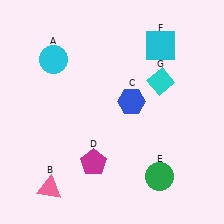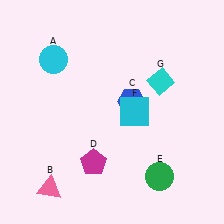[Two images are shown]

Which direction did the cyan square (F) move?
The cyan square (F) moved down.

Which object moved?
The cyan square (F) moved down.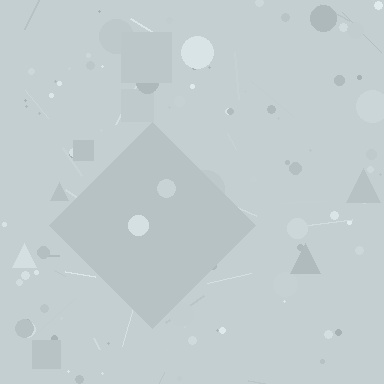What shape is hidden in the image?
A diamond is hidden in the image.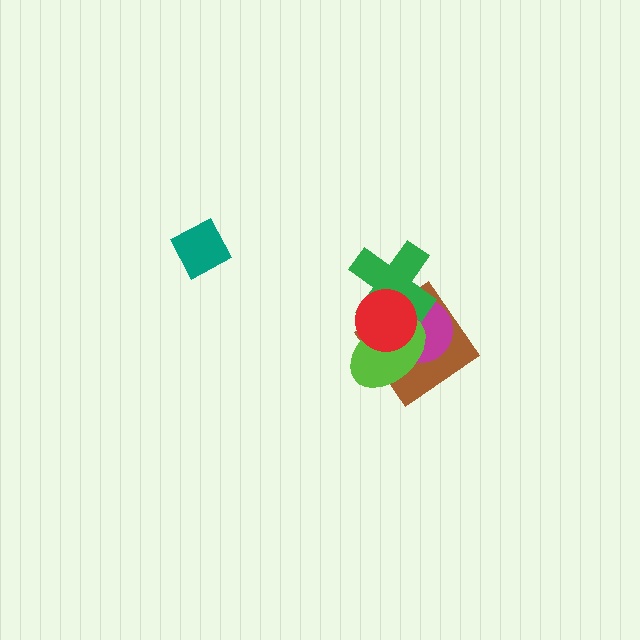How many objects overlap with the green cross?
4 objects overlap with the green cross.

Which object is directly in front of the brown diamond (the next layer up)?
The magenta circle is directly in front of the brown diamond.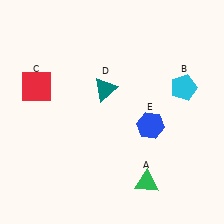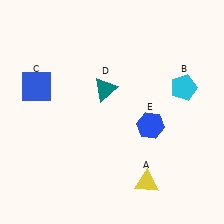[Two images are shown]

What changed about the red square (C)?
In Image 1, C is red. In Image 2, it changed to blue.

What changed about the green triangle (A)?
In Image 1, A is green. In Image 2, it changed to yellow.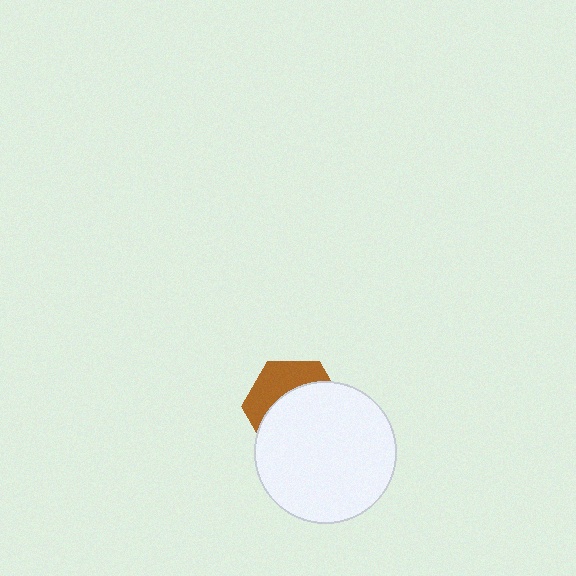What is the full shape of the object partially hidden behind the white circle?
The partially hidden object is a brown hexagon.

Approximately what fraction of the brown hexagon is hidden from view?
Roughly 63% of the brown hexagon is hidden behind the white circle.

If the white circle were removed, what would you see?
You would see the complete brown hexagon.